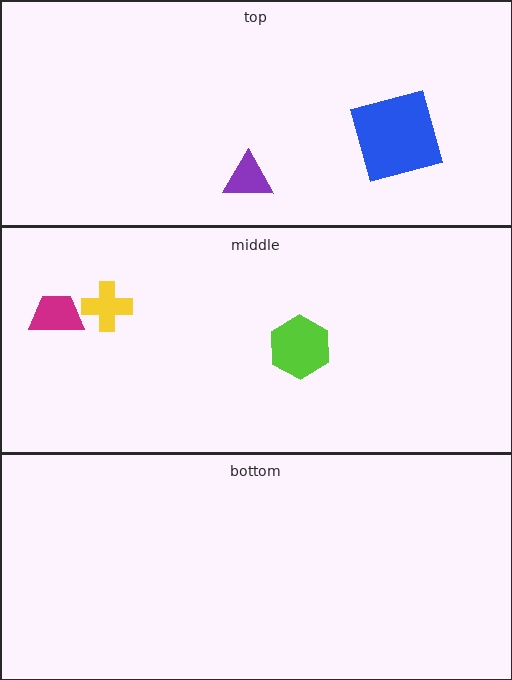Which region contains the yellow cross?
The middle region.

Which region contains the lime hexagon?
The middle region.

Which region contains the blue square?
The top region.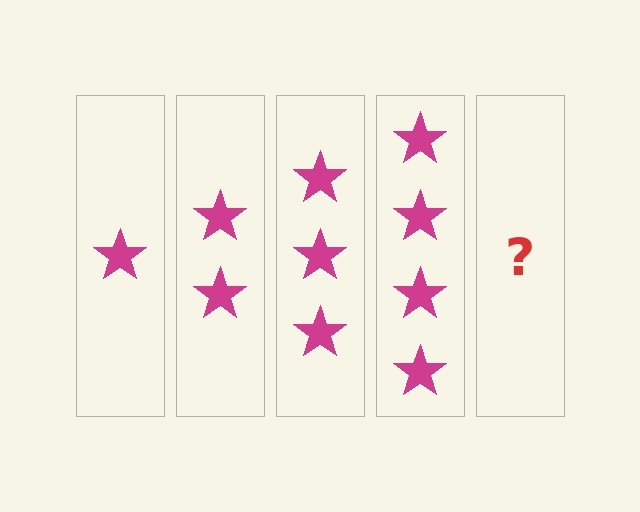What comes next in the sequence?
The next element should be 5 stars.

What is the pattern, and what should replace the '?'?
The pattern is that each step adds one more star. The '?' should be 5 stars.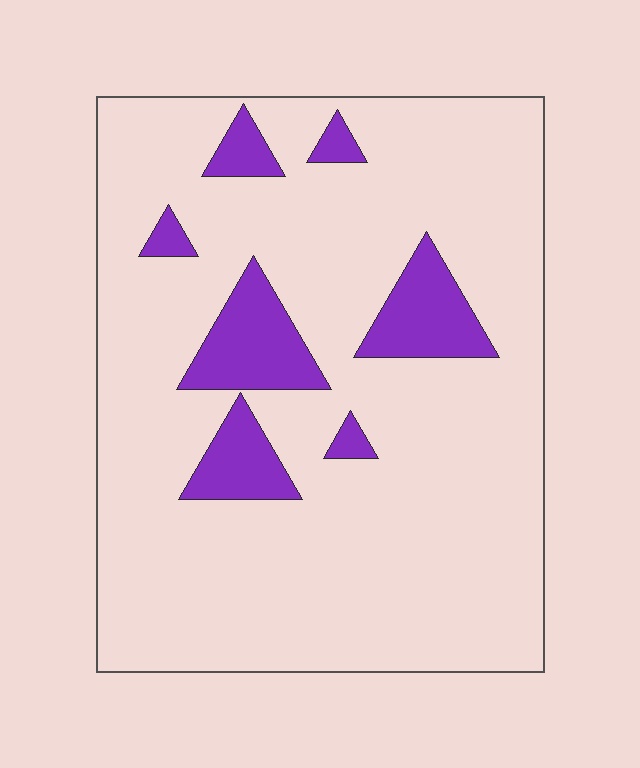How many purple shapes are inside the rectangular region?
7.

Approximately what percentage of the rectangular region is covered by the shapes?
Approximately 15%.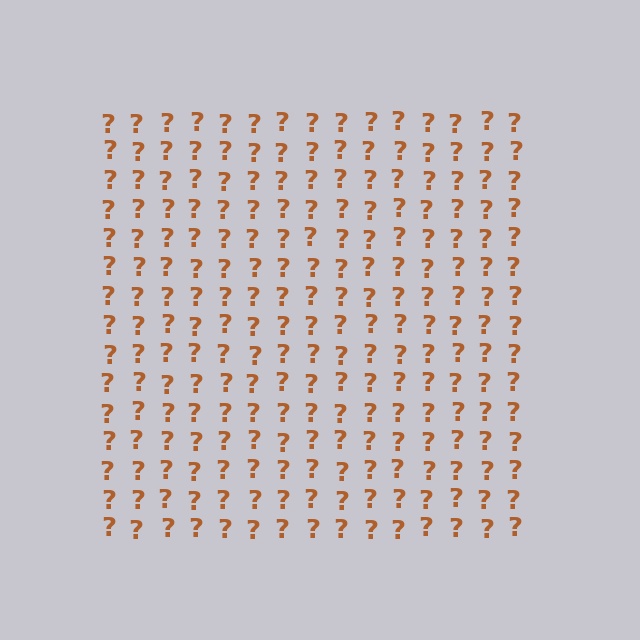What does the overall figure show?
The overall figure shows a square.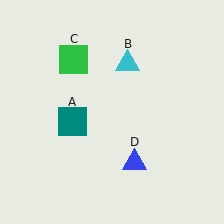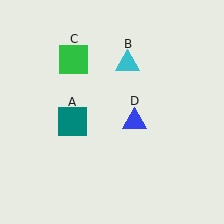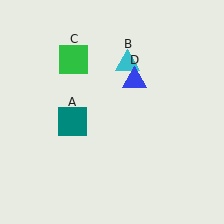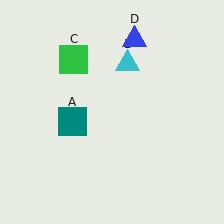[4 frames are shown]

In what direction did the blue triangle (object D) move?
The blue triangle (object D) moved up.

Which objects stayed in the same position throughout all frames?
Teal square (object A) and cyan triangle (object B) and green square (object C) remained stationary.